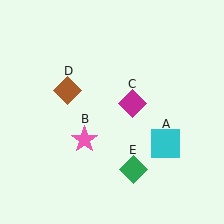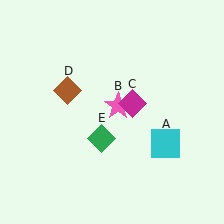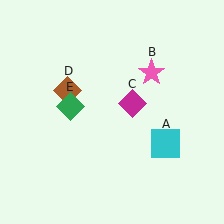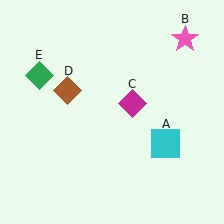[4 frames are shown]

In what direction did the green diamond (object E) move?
The green diamond (object E) moved up and to the left.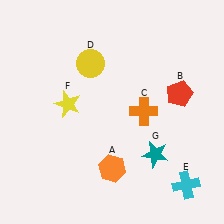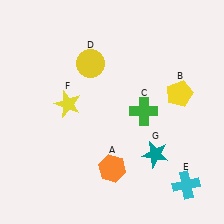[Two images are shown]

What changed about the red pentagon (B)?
In Image 1, B is red. In Image 2, it changed to yellow.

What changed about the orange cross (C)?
In Image 1, C is orange. In Image 2, it changed to green.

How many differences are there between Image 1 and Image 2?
There are 2 differences between the two images.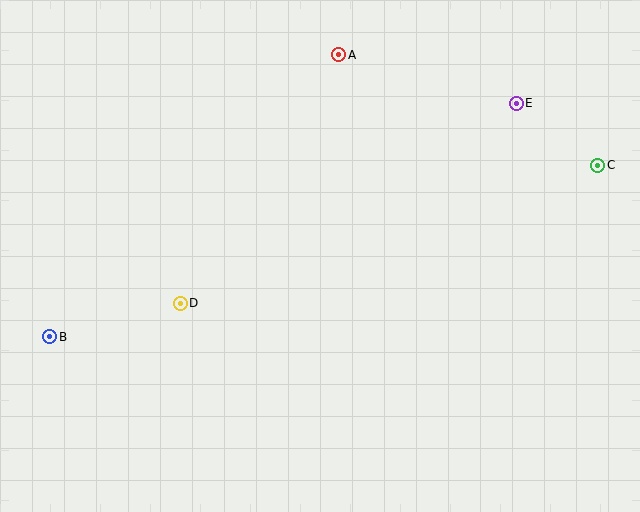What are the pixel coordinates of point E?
Point E is at (516, 103).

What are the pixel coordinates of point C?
Point C is at (598, 165).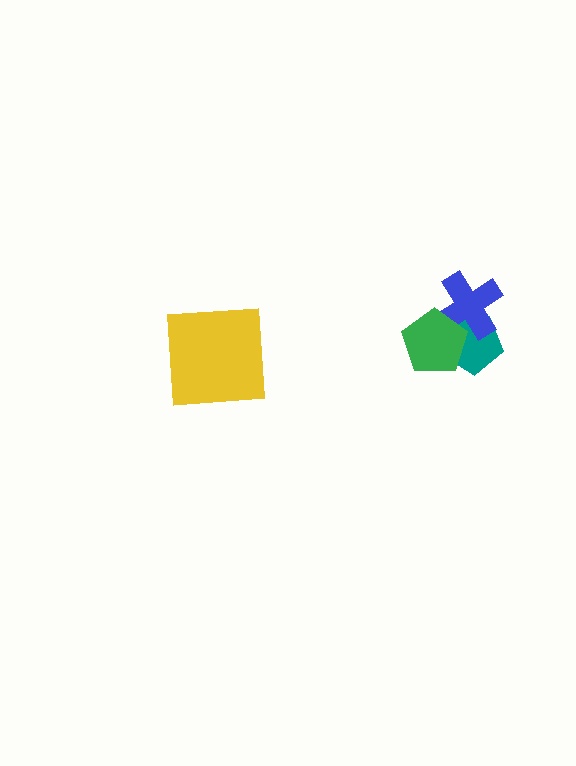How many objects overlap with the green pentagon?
2 objects overlap with the green pentagon.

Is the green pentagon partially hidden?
No, no other shape covers it.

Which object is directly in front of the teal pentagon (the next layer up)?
The blue cross is directly in front of the teal pentagon.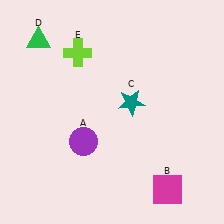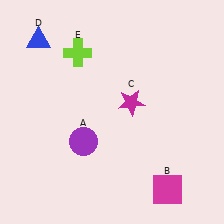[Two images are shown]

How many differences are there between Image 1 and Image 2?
There are 2 differences between the two images.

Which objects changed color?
C changed from teal to magenta. D changed from green to blue.